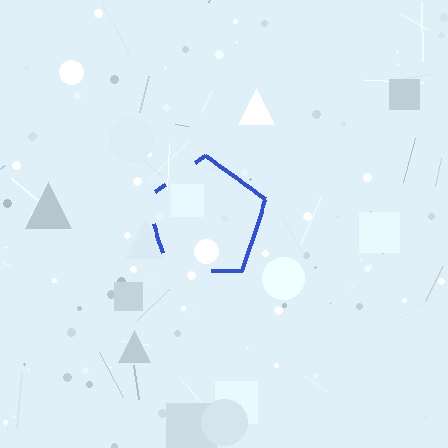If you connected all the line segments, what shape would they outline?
They would outline a pentagon.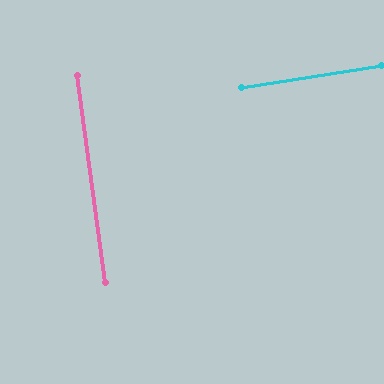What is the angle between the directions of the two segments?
Approximately 89 degrees.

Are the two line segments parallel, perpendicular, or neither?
Perpendicular — they meet at approximately 89°.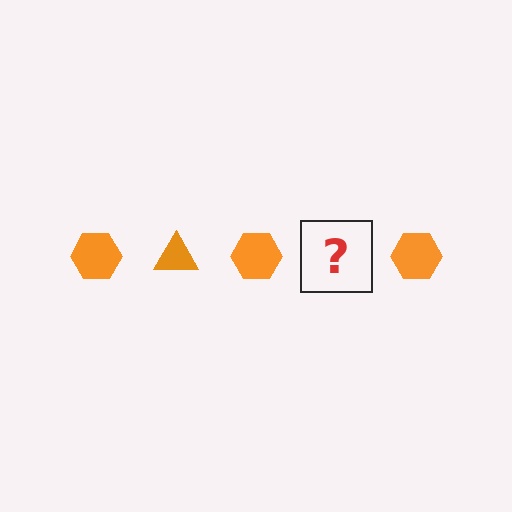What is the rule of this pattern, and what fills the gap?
The rule is that the pattern cycles through hexagon, triangle shapes in orange. The gap should be filled with an orange triangle.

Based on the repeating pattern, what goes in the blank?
The blank should be an orange triangle.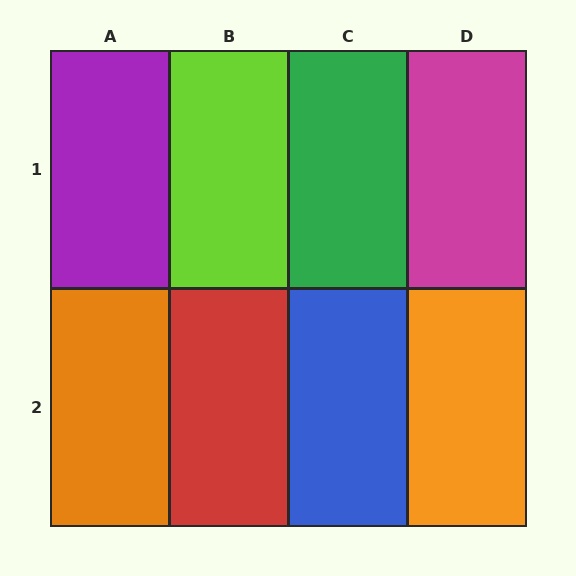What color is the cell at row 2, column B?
Red.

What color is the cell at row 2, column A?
Orange.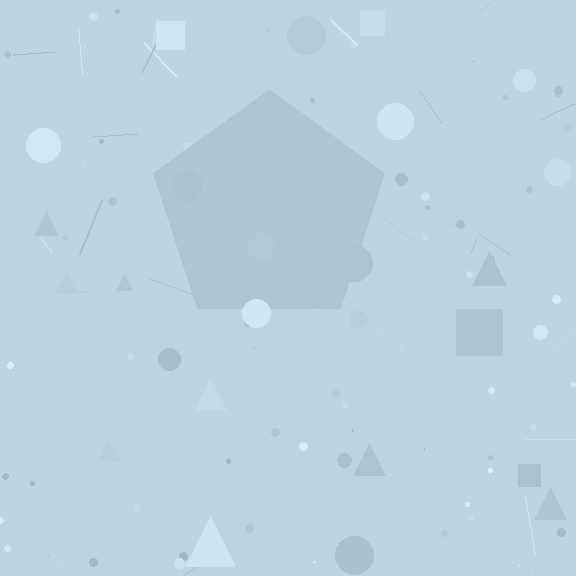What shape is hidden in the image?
A pentagon is hidden in the image.